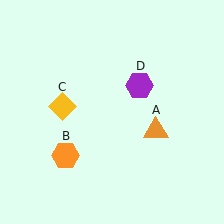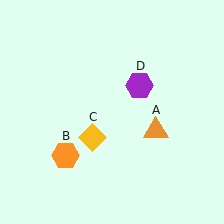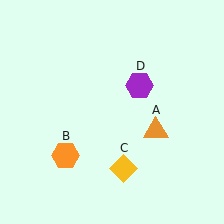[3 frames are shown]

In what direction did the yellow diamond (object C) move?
The yellow diamond (object C) moved down and to the right.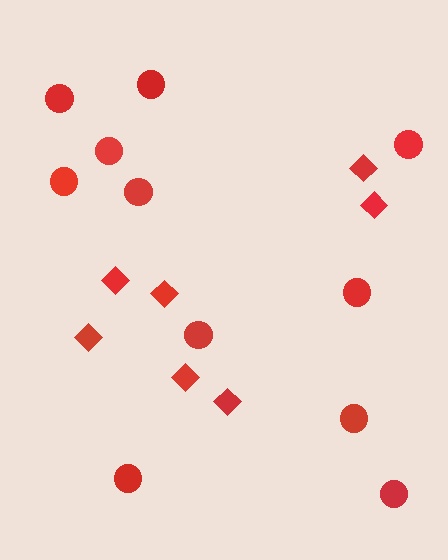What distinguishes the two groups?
There are 2 groups: one group of diamonds (7) and one group of circles (11).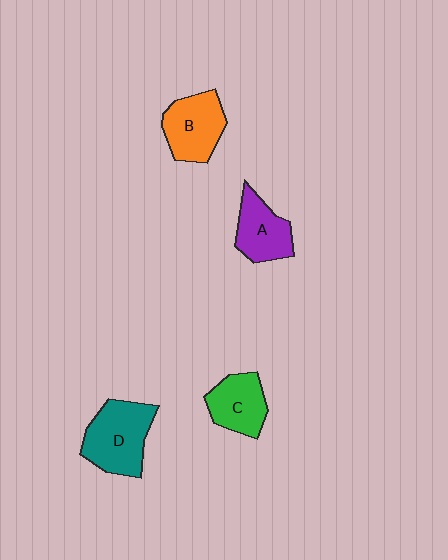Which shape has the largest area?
Shape D (teal).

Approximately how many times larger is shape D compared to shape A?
Approximately 1.4 times.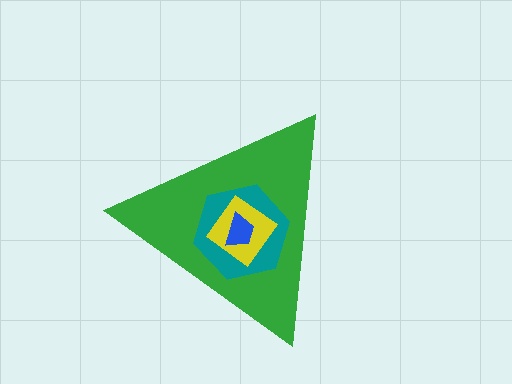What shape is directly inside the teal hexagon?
The yellow diamond.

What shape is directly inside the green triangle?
The teal hexagon.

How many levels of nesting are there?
4.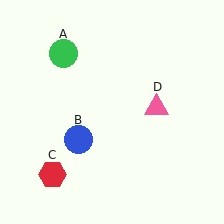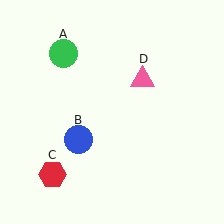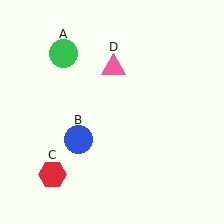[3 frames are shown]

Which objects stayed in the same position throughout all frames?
Green circle (object A) and blue circle (object B) and red hexagon (object C) remained stationary.